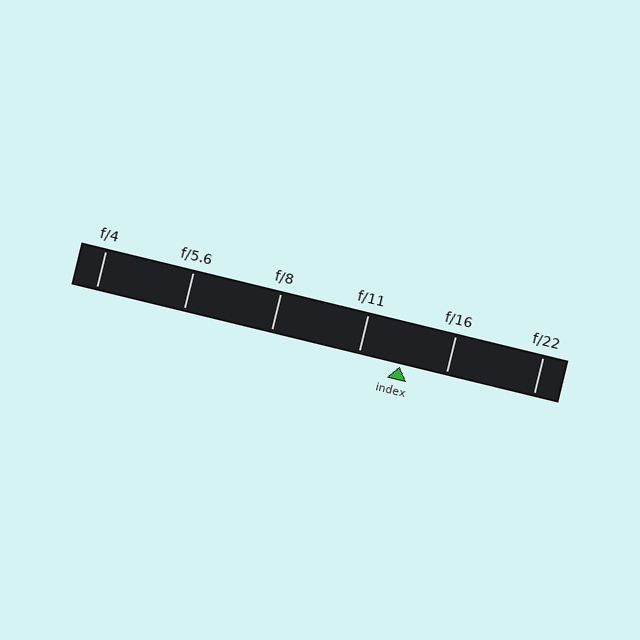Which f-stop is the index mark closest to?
The index mark is closest to f/11.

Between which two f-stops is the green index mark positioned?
The index mark is between f/11 and f/16.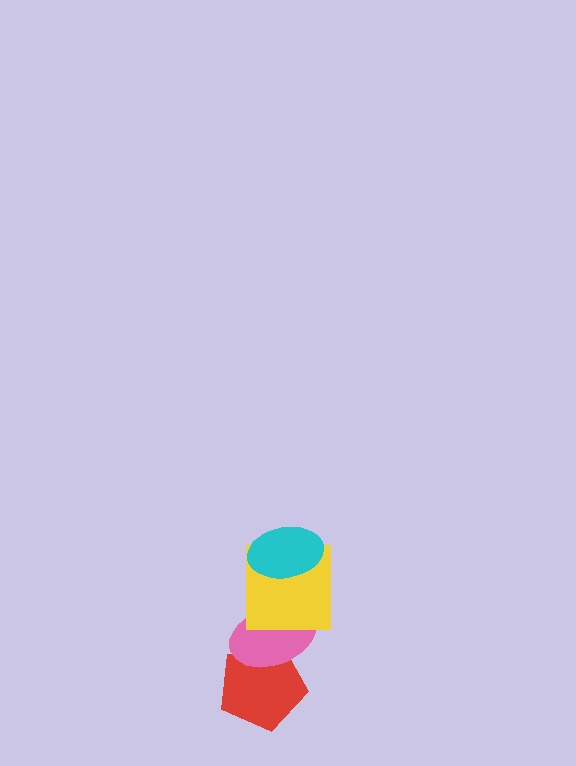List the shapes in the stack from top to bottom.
From top to bottom: the cyan ellipse, the yellow square, the pink ellipse, the red pentagon.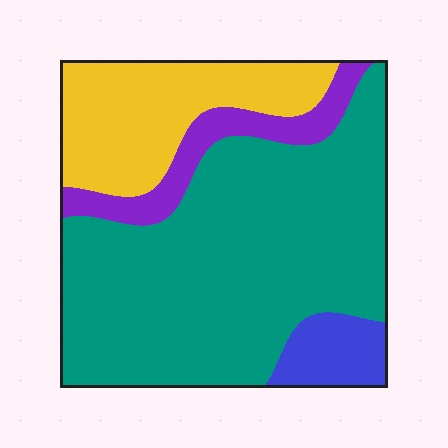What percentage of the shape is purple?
Purple covers about 10% of the shape.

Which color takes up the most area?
Teal, at roughly 60%.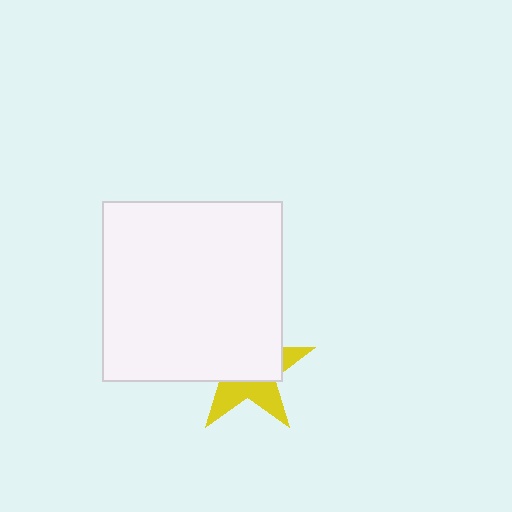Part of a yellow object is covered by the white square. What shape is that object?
It is a star.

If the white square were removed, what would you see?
You would see the complete yellow star.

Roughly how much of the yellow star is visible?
A small part of it is visible (roughly 40%).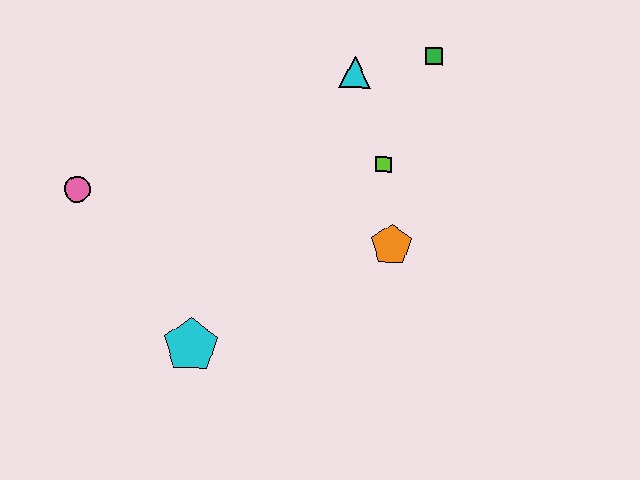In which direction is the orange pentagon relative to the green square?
The orange pentagon is below the green square.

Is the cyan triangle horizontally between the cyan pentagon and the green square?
Yes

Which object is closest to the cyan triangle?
The green square is closest to the cyan triangle.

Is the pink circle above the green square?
No